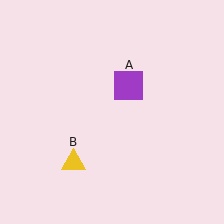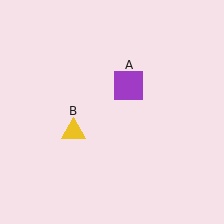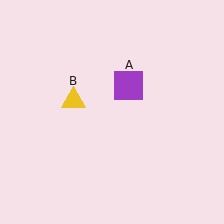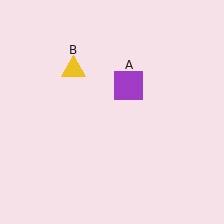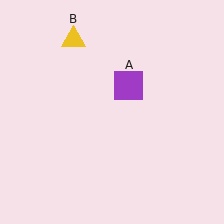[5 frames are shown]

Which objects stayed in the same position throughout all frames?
Purple square (object A) remained stationary.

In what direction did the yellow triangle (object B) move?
The yellow triangle (object B) moved up.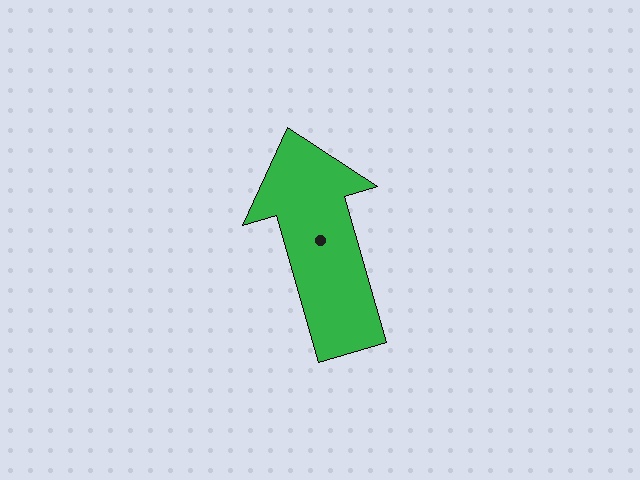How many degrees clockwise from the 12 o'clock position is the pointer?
Approximately 344 degrees.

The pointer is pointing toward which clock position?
Roughly 11 o'clock.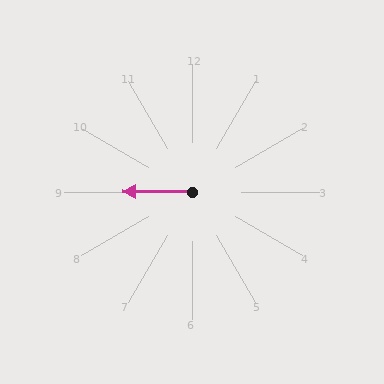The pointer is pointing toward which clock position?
Roughly 9 o'clock.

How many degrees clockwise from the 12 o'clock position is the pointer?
Approximately 270 degrees.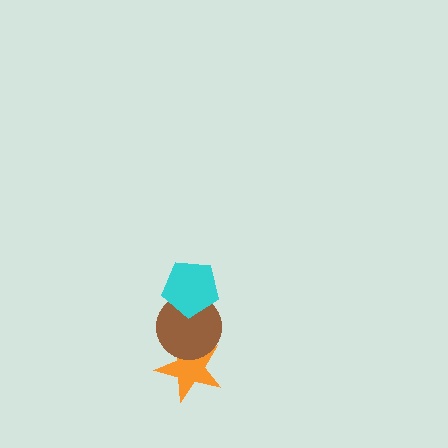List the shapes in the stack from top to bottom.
From top to bottom: the cyan pentagon, the brown circle, the orange star.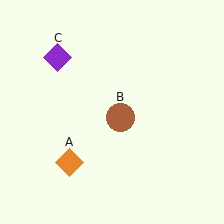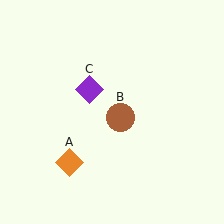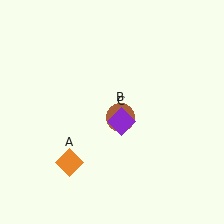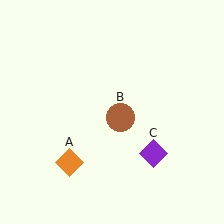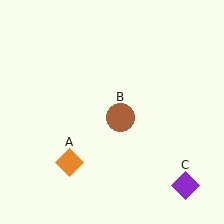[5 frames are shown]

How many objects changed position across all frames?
1 object changed position: purple diamond (object C).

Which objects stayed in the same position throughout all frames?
Orange diamond (object A) and brown circle (object B) remained stationary.